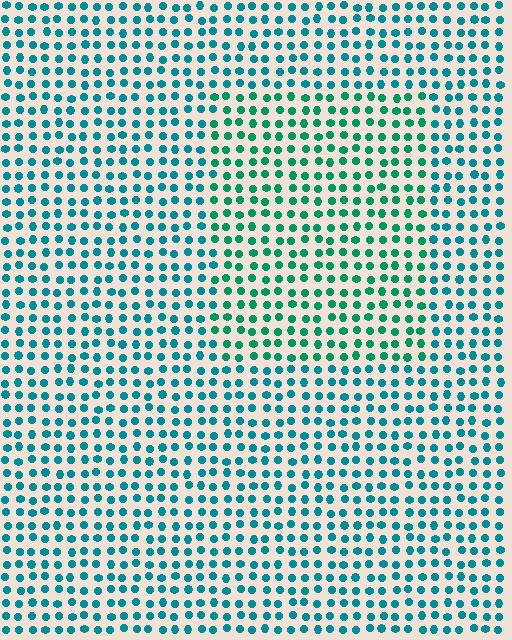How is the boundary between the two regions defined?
The boundary is defined purely by a slight shift in hue (about 25 degrees). Spacing, size, and orientation are identical on both sides.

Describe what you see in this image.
The image is filled with small teal elements in a uniform arrangement. A rectangle-shaped region is visible where the elements are tinted to a slightly different hue, forming a subtle color boundary.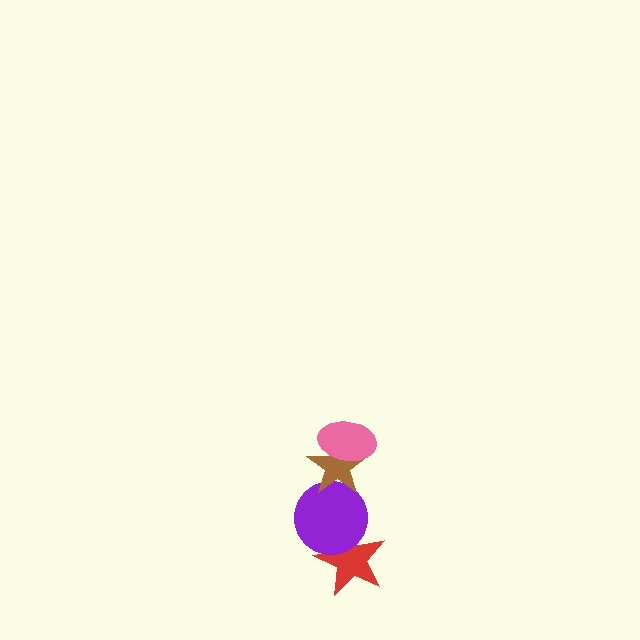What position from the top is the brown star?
The brown star is 2nd from the top.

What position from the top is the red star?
The red star is 4th from the top.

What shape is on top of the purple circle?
The brown star is on top of the purple circle.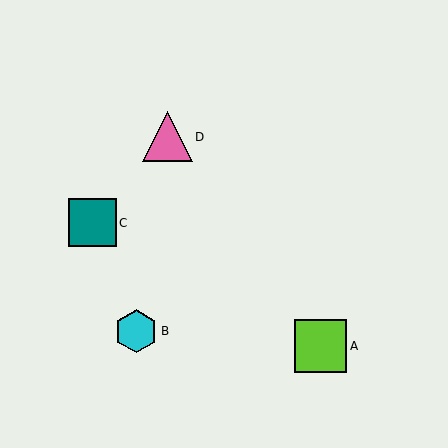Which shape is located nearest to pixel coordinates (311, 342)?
The lime square (labeled A) at (321, 346) is nearest to that location.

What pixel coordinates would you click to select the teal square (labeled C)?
Click at (92, 223) to select the teal square C.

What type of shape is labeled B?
Shape B is a cyan hexagon.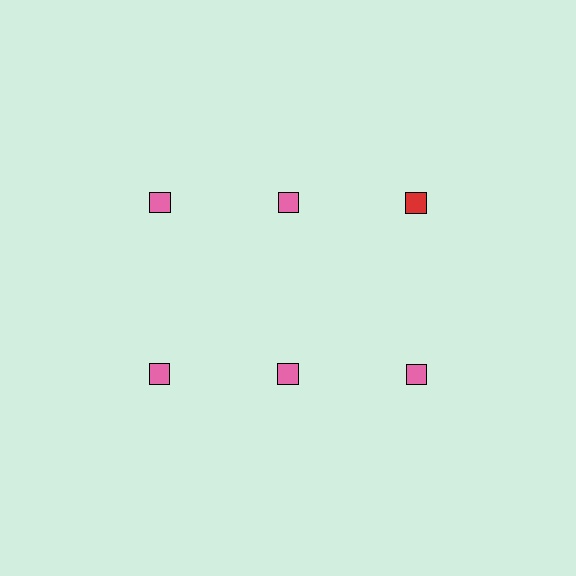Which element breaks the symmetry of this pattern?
The red square in the top row, center column breaks the symmetry. All other shapes are pink squares.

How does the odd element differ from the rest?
It has a different color: red instead of pink.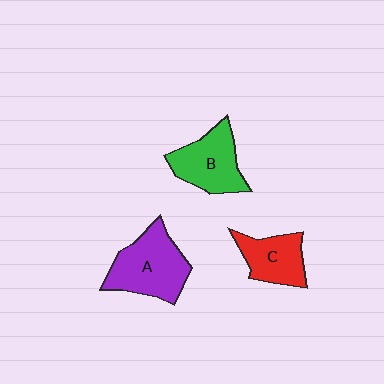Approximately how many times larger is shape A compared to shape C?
Approximately 1.5 times.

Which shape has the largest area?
Shape A (purple).